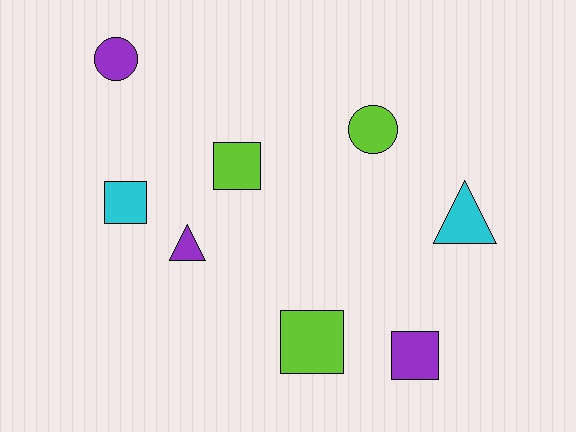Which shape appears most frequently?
Square, with 4 objects.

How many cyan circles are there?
There are no cyan circles.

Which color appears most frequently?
Lime, with 3 objects.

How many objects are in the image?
There are 8 objects.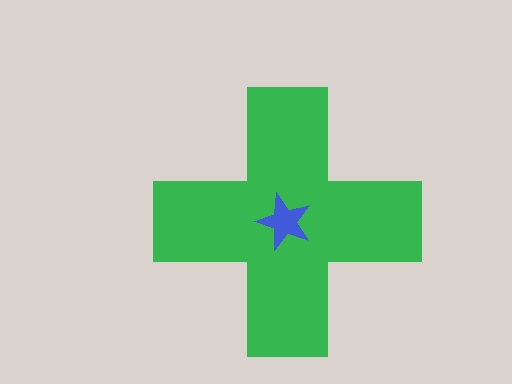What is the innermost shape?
The blue star.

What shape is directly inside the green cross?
The blue star.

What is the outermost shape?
The green cross.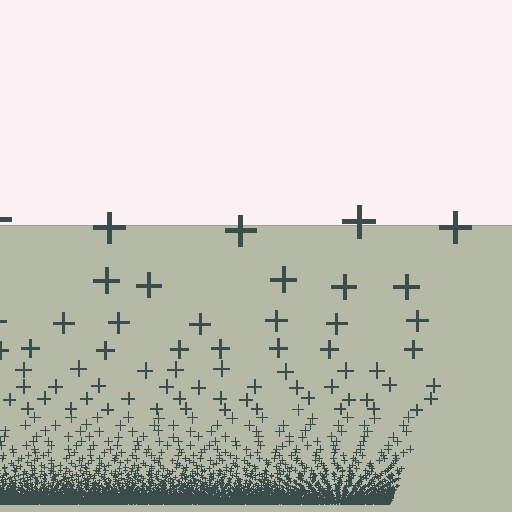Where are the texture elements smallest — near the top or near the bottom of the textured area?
Near the bottom.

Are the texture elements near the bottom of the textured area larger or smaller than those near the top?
Smaller. The gradient is inverted — elements near the bottom are smaller and denser.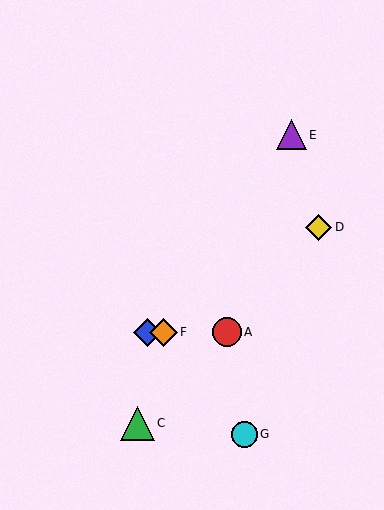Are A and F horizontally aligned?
Yes, both are at y≈332.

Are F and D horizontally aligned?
No, F is at y≈332 and D is at y≈227.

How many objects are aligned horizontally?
3 objects (A, B, F) are aligned horizontally.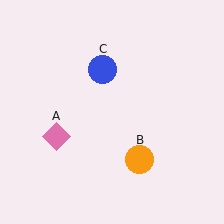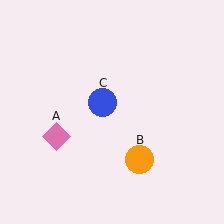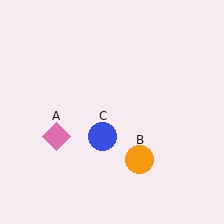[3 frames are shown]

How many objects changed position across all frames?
1 object changed position: blue circle (object C).